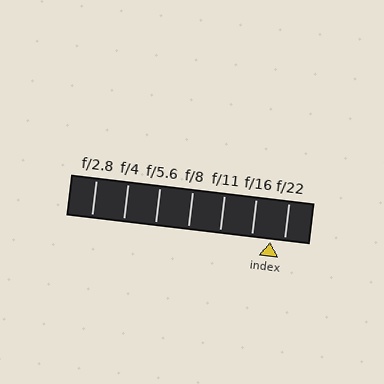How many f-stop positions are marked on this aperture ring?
There are 7 f-stop positions marked.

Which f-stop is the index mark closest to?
The index mark is closest to f/22.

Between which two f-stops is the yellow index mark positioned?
The index mark is between f/16 and f/22.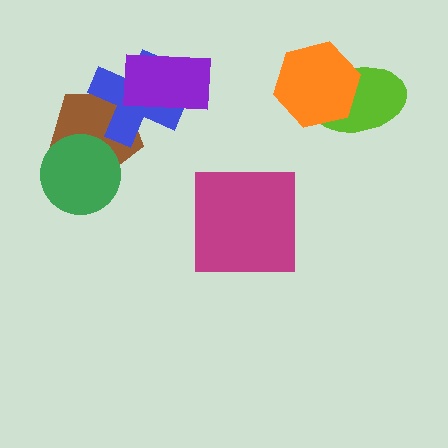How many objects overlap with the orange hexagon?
1 object overlaps with the orange hexagon.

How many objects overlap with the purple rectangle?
1 object overlaps with the purple rectangle.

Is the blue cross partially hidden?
Yes, it is partially covered by another shape.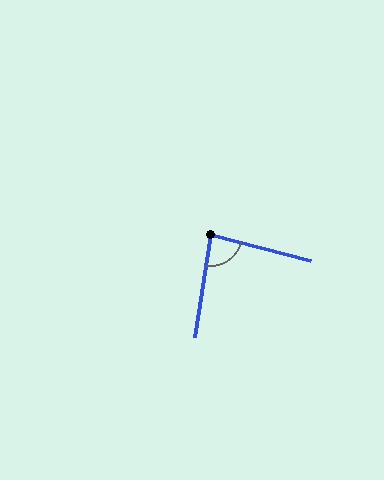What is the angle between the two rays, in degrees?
Approximately 85 degrees.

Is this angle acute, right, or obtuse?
It is acute.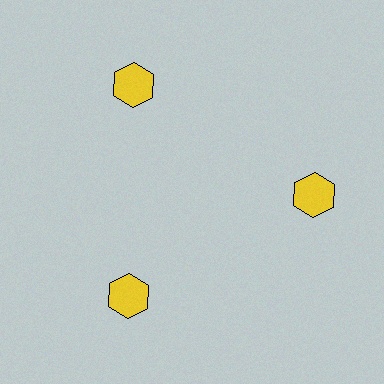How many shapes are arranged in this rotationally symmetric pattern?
There are 3 shapes, arranged in 3 groups of 1.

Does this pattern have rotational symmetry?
Yes, this pattern has 3-fold rotational symmetry. It looks the same after rotating 120 degrees around the center.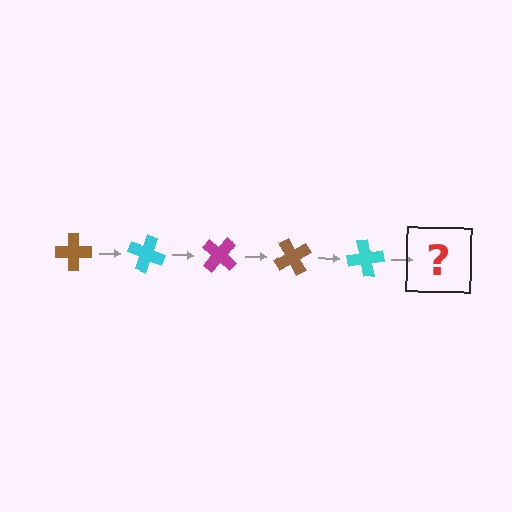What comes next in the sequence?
The next element should be a magenta cross, rotated 100 degrees from the start.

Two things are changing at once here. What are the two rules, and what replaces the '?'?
The two rules are that it rotates 20 degrees each step and the color cycles through brown, cyan, and magenta. The '?' should be a magenta cross, rotated 100 degrees from the start.